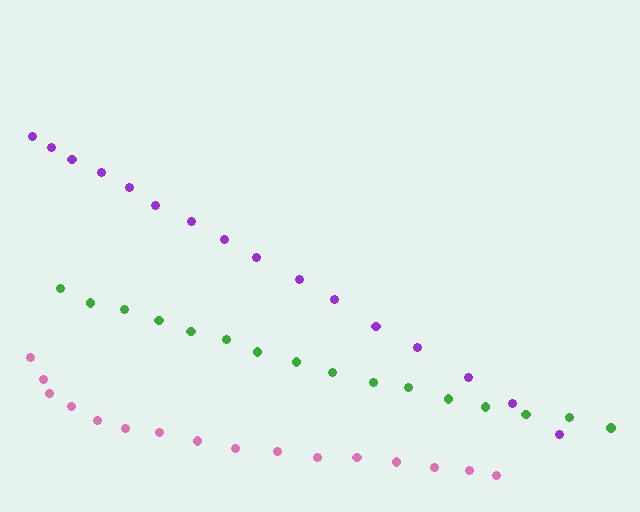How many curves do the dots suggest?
There are 3 distinct paths.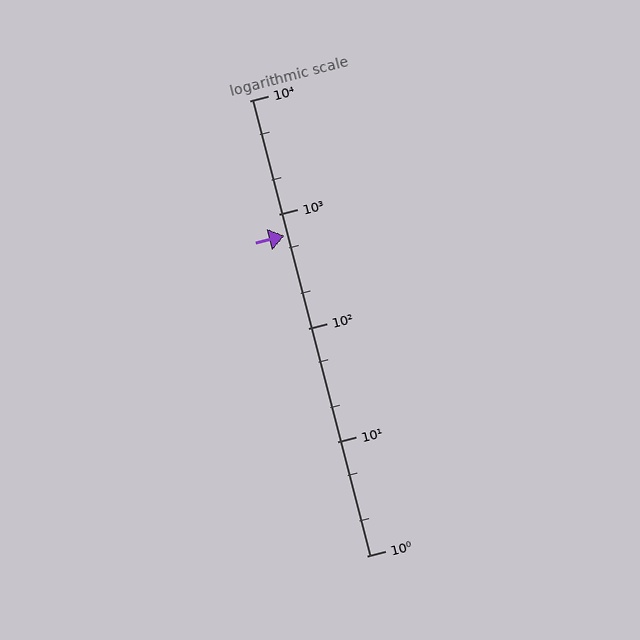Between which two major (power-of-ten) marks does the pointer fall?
The pointer is between 100 and 1000.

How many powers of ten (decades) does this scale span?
The scale spans 4 decades, from 1 to 10000.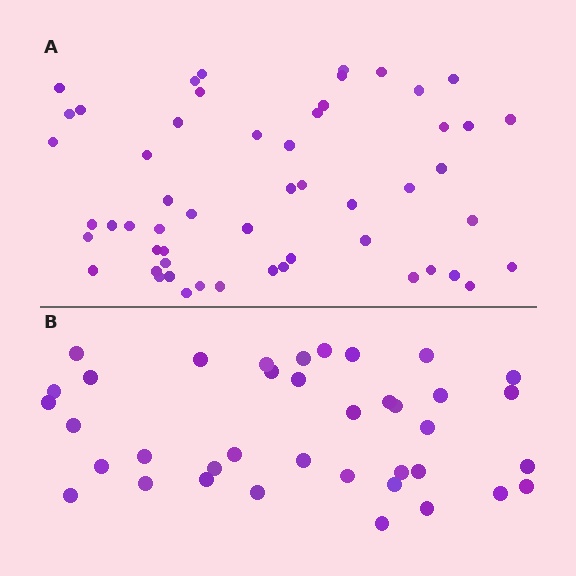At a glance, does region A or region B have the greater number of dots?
Region A (the top region) has more dots.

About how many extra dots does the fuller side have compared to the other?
Region A has approximately 15 more dots than region B.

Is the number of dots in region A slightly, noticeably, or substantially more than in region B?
Region A has noticeably more, but not dramatically so. The ratio is roughly 1.4 to 1.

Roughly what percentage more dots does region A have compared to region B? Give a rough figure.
About 40% more.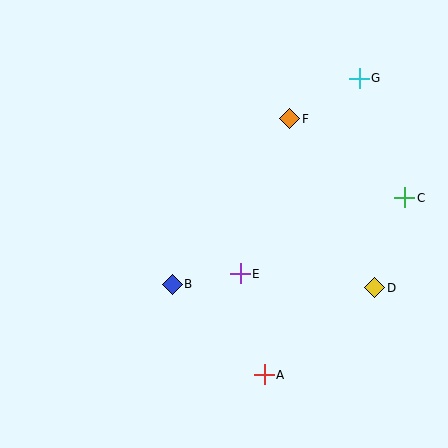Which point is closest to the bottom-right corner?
Point D is closest to the bottom-right corner.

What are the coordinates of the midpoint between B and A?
The midpoint between B and A is at (218, 329).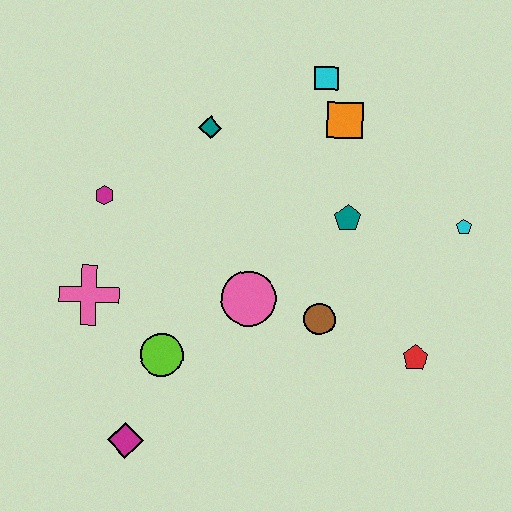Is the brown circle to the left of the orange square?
Yes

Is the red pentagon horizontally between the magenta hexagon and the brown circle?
No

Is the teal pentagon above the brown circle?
Yes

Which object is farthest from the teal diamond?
The magenta diamond is farthest from the teal diamond.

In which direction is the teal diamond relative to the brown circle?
The teal diamond is above the brown circle.